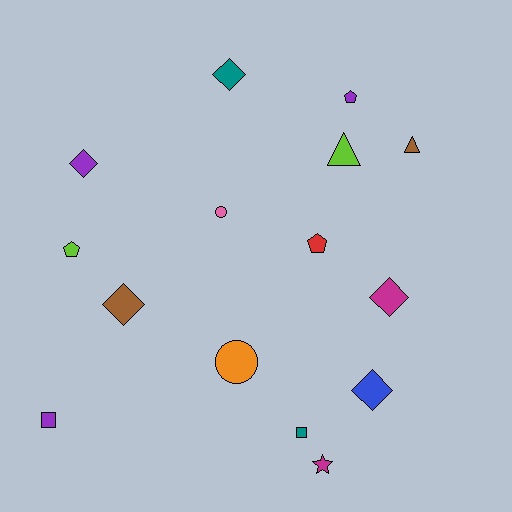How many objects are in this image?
There are 15 objects.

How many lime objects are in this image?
There are 2 lime objects.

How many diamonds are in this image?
There are 5 diamonds.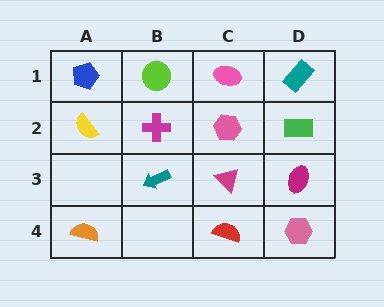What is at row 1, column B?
A lime circle.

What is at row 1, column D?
A teal rectangle.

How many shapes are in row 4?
3 shapes.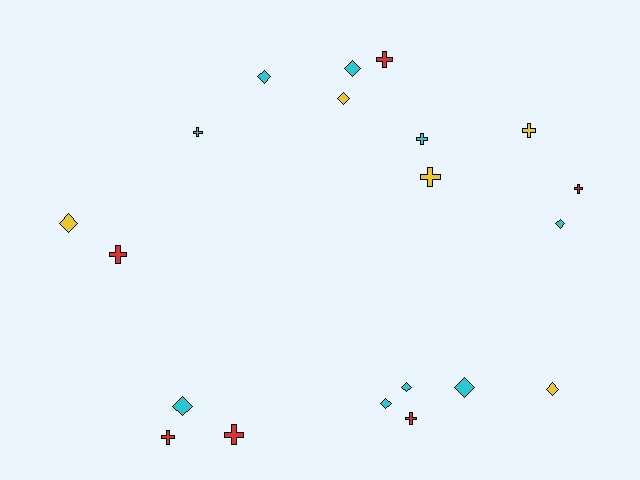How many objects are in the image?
There are 20 objects.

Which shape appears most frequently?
Cross, with 10 objects.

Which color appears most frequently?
Cyan, with 9 objects.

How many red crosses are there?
There are 6 red crosses.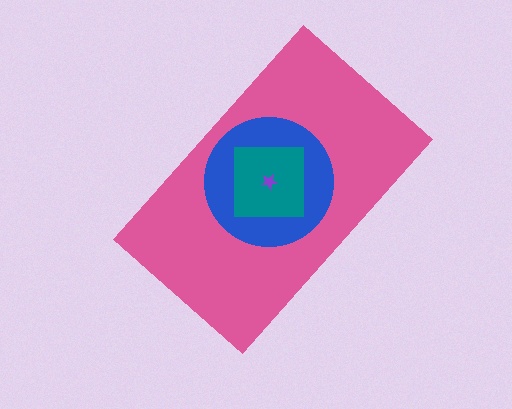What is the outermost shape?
The pink rectangle.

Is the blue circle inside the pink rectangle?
Yes.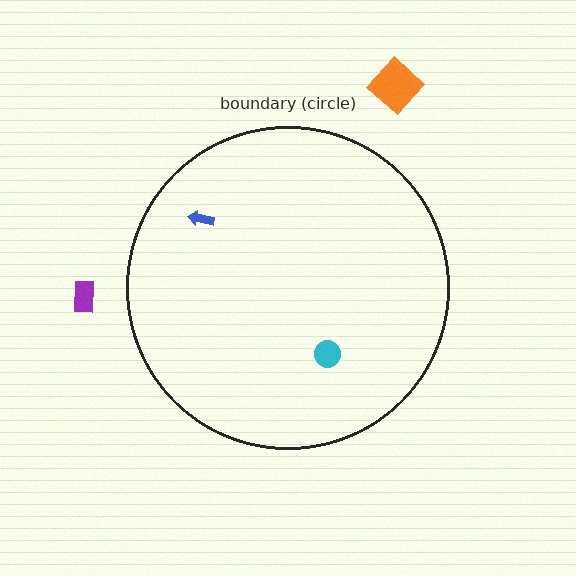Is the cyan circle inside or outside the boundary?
Inside.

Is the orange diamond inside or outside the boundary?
Outside.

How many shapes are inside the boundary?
2 inside, 2 outside.